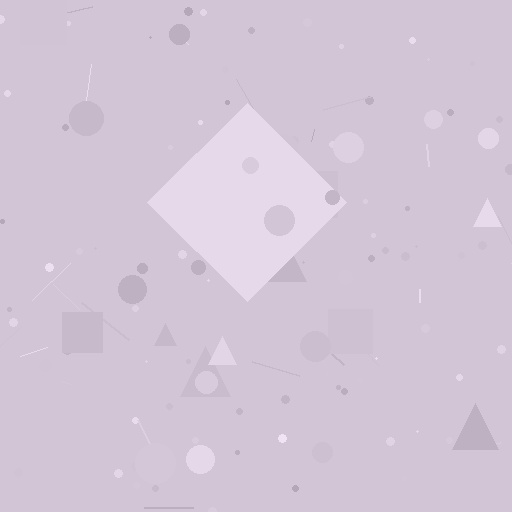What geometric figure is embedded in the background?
A diamond is embedded in the background.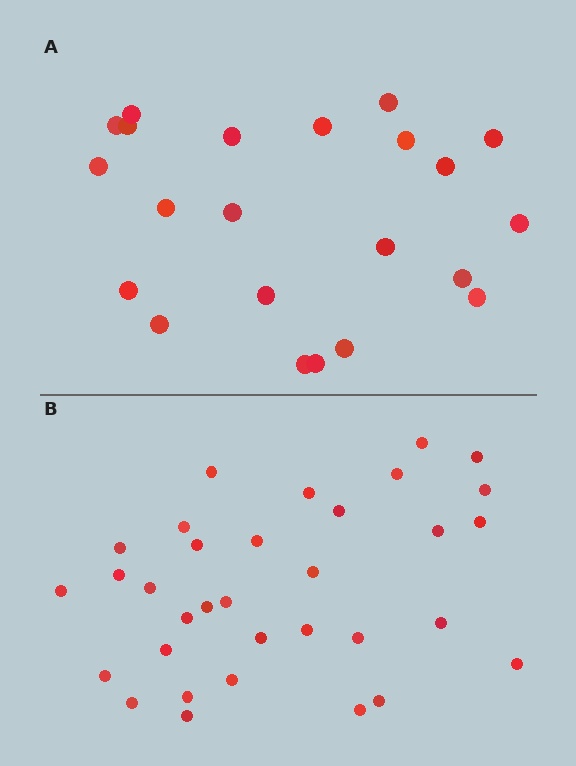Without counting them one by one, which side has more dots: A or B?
Region B (the bottom region) has more dots.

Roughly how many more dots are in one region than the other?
Region B has roughly 12 or so more dots than region A.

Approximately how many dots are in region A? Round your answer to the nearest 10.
About 20 dots. (The exact count is 22, which rounds to 20.)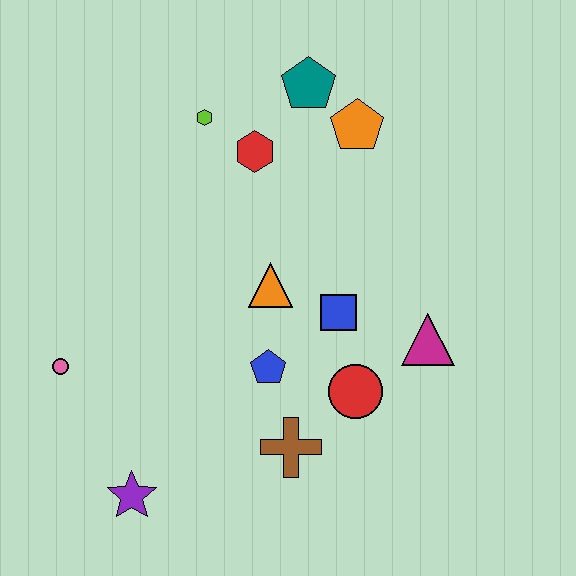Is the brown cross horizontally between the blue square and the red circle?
No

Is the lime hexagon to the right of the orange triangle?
No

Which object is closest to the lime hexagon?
The red hexagon is closest to the lime hexagon.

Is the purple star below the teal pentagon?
Yes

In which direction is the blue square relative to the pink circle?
The blue square is to the right of the pink circle.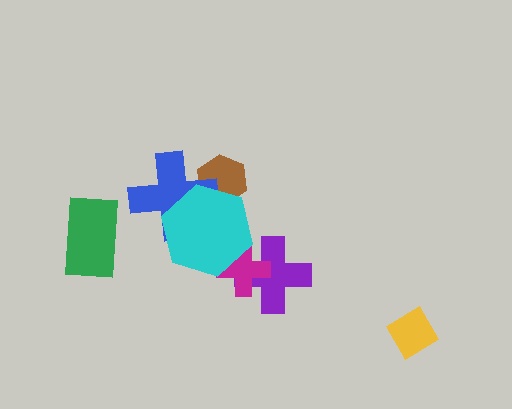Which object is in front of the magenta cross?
The cyan hexagon is in front of the magenta cross.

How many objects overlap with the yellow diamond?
0 objects overlap with the yellow diamond.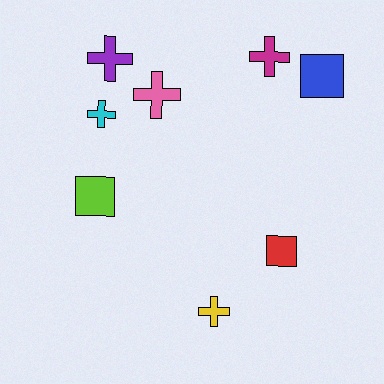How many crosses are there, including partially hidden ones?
There are 5 crosses.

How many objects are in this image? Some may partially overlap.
There are 8 objects.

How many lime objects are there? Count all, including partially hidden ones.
There is 1 lime object.